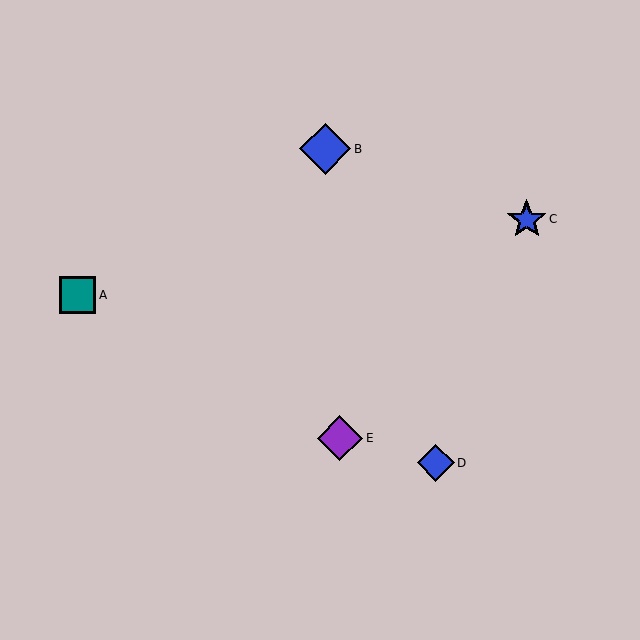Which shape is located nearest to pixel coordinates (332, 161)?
The blue diamond (labeled B) at (325, 149) is nearest to that location.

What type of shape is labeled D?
Shape D is a blue diamond.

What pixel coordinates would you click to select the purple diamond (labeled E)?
Click at (340, 438) to select the purple diamond E.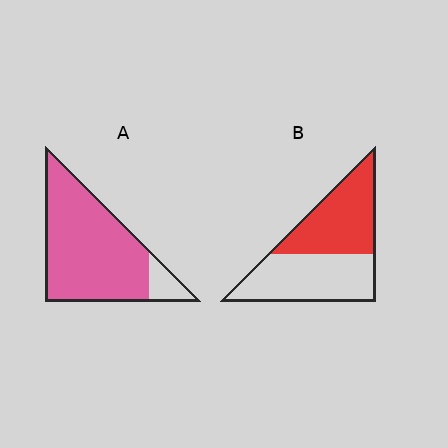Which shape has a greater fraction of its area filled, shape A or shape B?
Shape A.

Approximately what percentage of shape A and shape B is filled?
A is approximately 90% and B is approximately 50%.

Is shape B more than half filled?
Roughly half.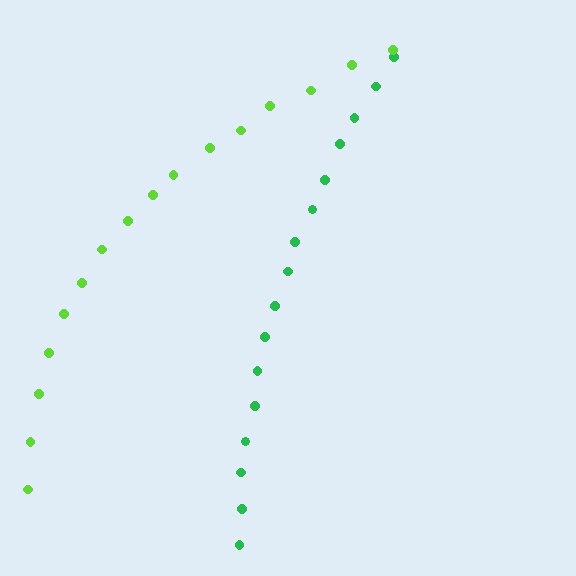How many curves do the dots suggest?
There are 2 distinct paths.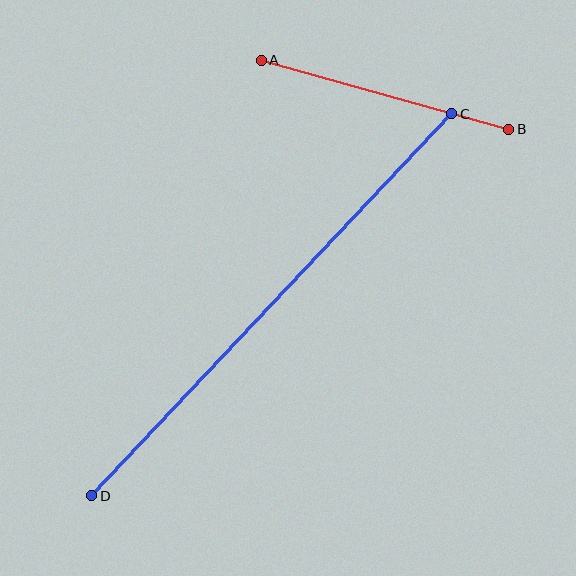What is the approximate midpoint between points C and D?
The midpoint is at approximately (272, 305) pixels.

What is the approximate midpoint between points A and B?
The midpoint is at approximately (385, 95) pixels.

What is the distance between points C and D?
The distance is approximately 525 pixels.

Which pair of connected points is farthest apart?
Points C and D are farthest apart.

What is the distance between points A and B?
The distance is approximately 257 pixels.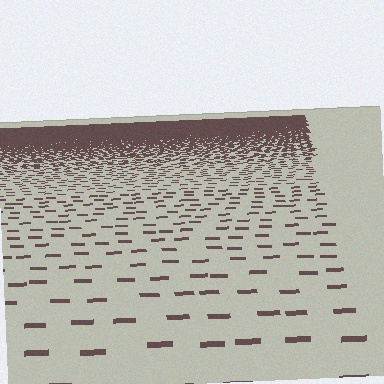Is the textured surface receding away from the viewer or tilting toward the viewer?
The surface is receding away from the viewer. Texture elements get smaller and denser toward the top.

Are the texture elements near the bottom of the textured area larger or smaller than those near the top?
Larger. Near the bottom, elements are closer to the viewer and appear at a bigger on-screen size.